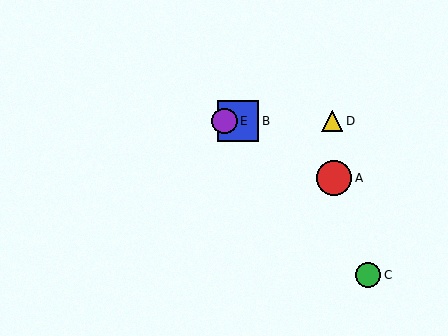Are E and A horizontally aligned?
No, E is at y≈121 and A is at y≈178.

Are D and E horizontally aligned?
Yes, both are at y≈121.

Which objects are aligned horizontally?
Objects B, D, E are aligned horizontally.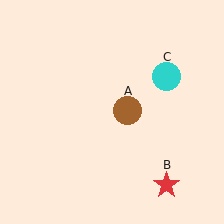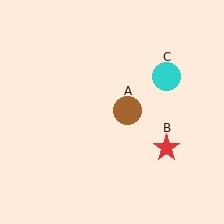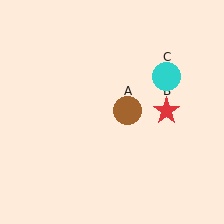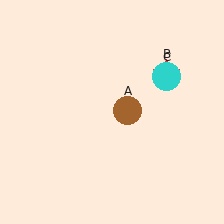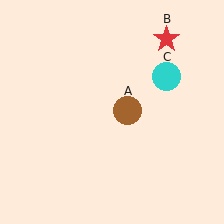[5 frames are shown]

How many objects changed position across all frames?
1 object changed position: red star (object B).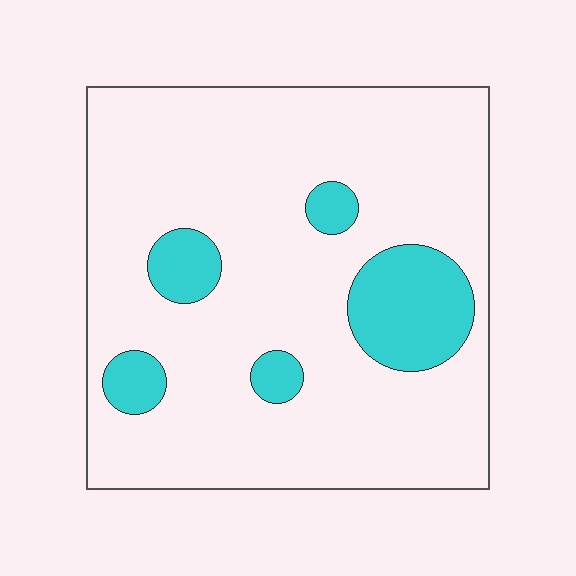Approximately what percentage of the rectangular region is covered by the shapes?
Approximately 15%.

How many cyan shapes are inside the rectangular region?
5.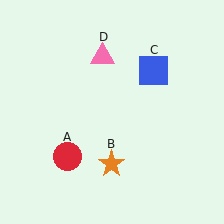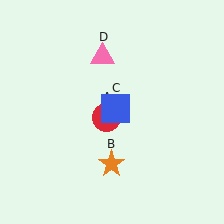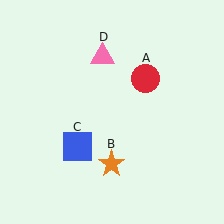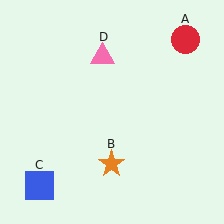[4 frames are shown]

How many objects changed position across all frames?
2 objects changed position: red circle (object A), blue square (object C).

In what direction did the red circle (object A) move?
The red circle (object A) moved up and to the right.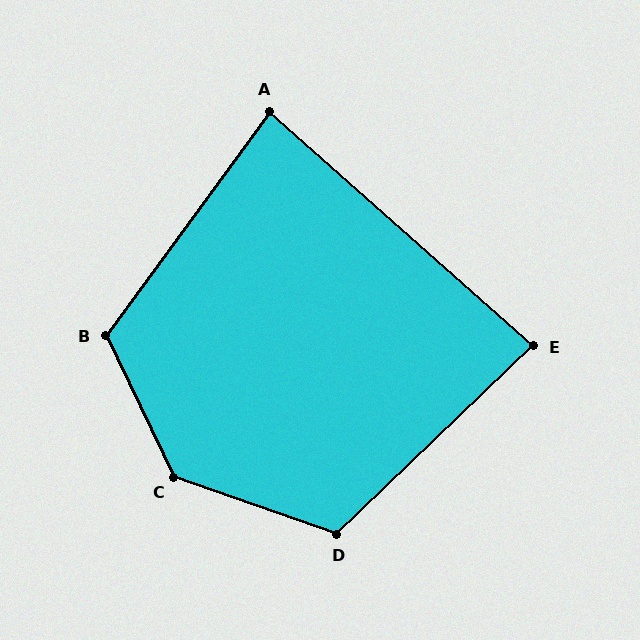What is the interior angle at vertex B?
Approximately 118 degrees (obtuse).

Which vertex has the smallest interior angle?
A, at approximately 85 degrees.